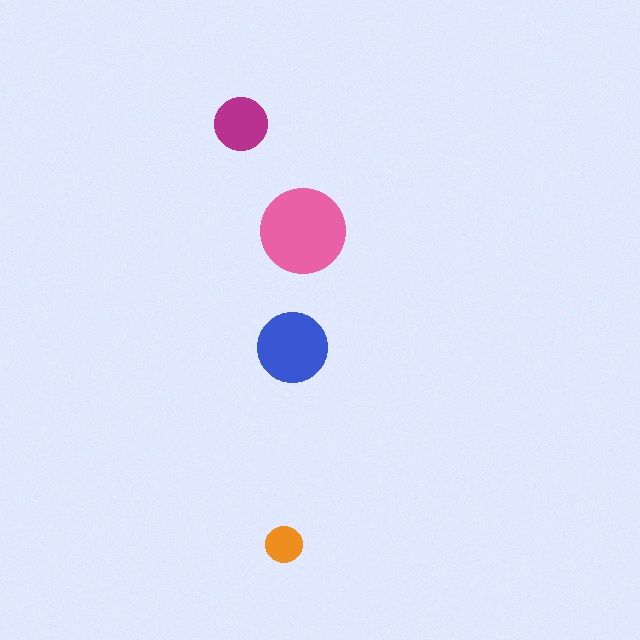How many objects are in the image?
There are 4 objects in the image.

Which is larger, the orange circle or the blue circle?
The blue one.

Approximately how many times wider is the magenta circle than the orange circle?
About 1.5 times wider.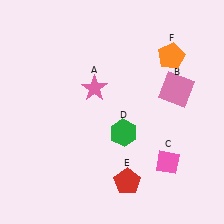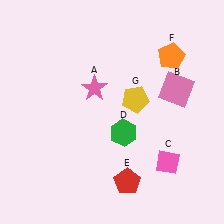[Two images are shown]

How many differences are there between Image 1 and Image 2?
There is 1 difference between the two images.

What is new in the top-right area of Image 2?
A yellow pentagon (G) was added in the top-right area of Image 2.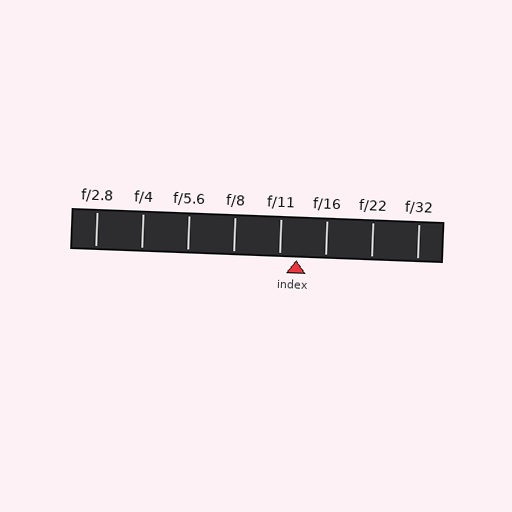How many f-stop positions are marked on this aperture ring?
There are 8 f-stop positions marked.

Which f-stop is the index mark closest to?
The index mark is closest to f/11.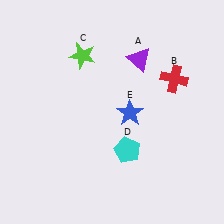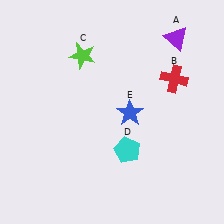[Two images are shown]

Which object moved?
The purple triangle (A) moved right.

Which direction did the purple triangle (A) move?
The purple triangle (A) moved right.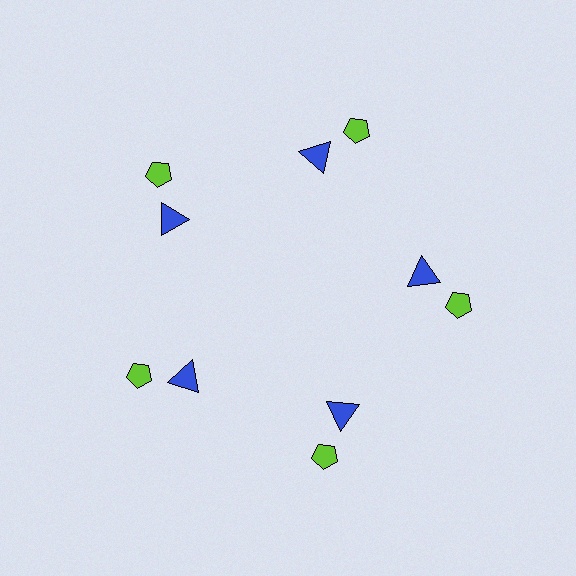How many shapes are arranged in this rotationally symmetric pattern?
There are 10 shapes, arranged in 5 groups of 2.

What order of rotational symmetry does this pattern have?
This pattern has 5-fold rotational symmetry.